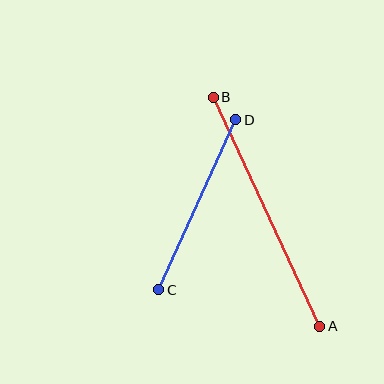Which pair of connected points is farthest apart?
Points A and B are farthest apart.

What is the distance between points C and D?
The distance is approximately 186 pixels.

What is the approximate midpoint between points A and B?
The midpoint is at approximately (267, 212) pixels.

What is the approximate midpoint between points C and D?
The midpoint is at approximately (197, 205) pixels.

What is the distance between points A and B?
The distance is approximately 252 pixels.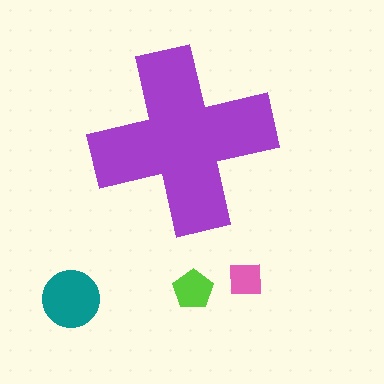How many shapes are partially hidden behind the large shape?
0 shapes are partially hidden.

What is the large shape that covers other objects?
A purple cross.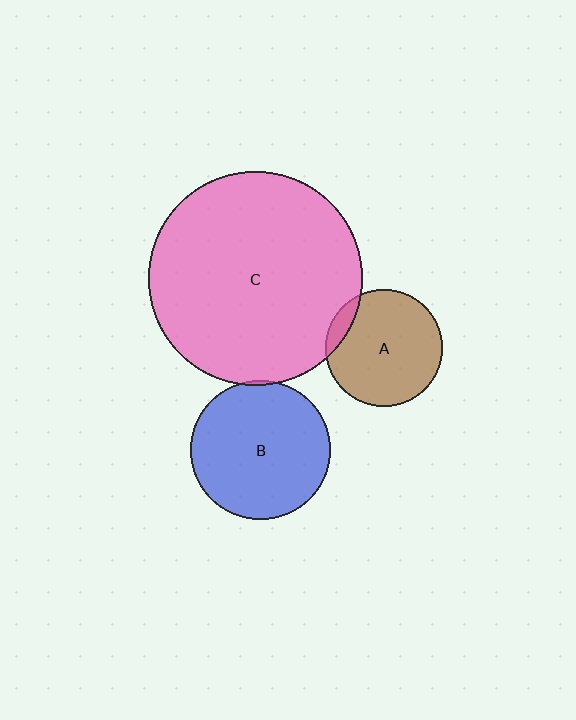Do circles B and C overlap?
Yes.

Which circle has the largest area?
Circle C (pink).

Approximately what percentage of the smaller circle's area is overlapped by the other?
Approximately 5%.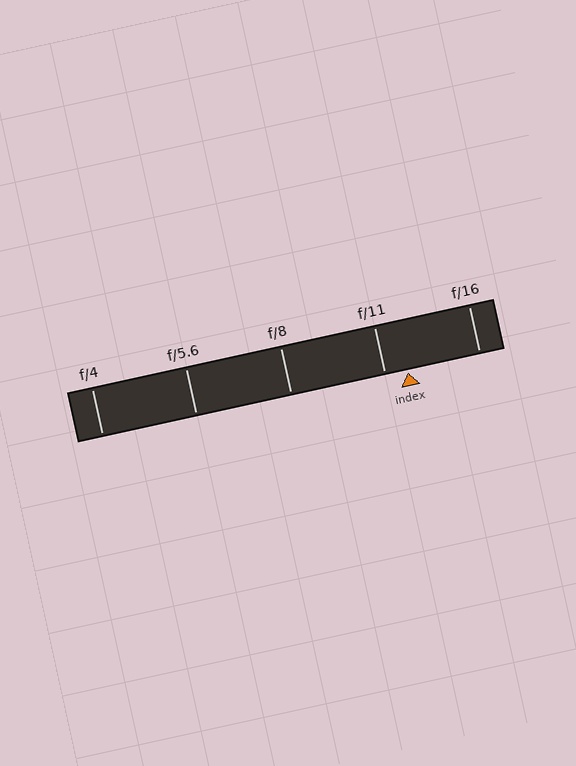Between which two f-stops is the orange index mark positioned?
The index mark is between f/11 and f/16.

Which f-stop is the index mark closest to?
The index mark is closest to f/11.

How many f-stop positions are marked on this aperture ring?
There are 5 f-stop positions marked.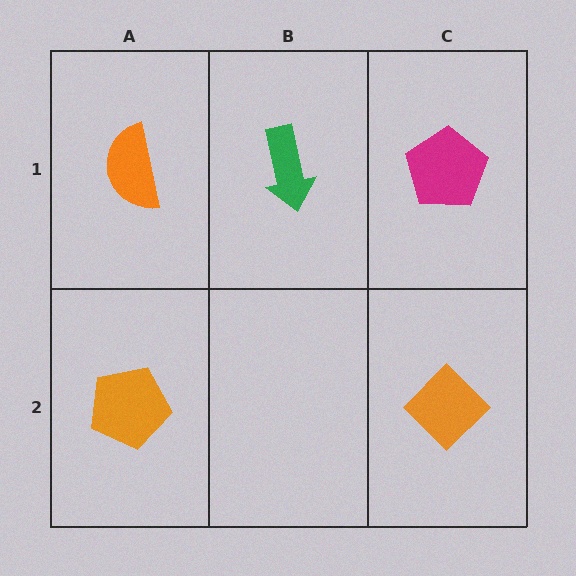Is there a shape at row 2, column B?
No, that cell is empty.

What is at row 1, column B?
A green arrow.